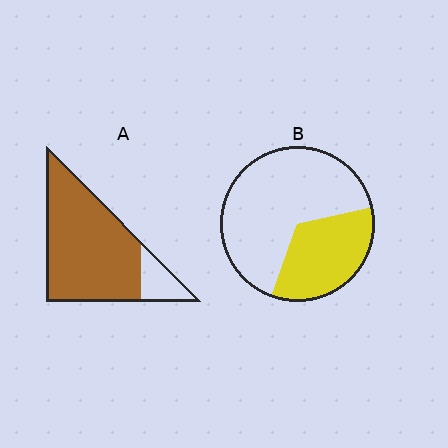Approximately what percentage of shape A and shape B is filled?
A is approximately 85% and B is approximately 35%.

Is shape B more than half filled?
No.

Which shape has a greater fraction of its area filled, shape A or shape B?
Shape A.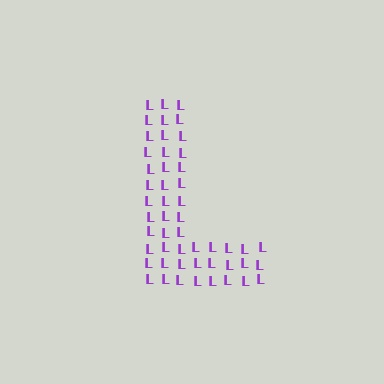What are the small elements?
The small elements are letter L's.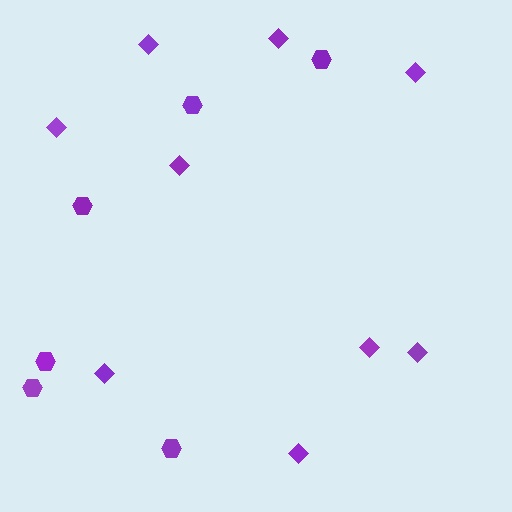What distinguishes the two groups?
There are 2 groups: one group of diamonds (9) and one group of hexagons (6).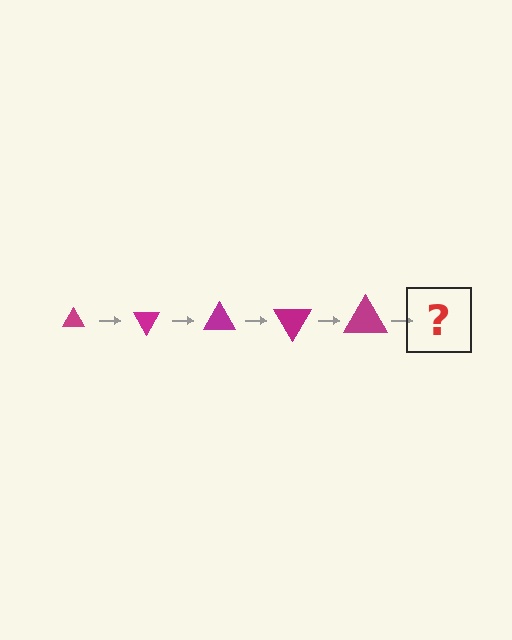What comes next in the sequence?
The next element should be a triangle, larger than the previous one and rotated 300 degrees from the start.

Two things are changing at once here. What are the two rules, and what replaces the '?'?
The two rules are that the triangle grows larger each step and it rotates 60 degrees each step. The '?' should be a triangle, larger than the previous one and rotated 300 degrees from the start.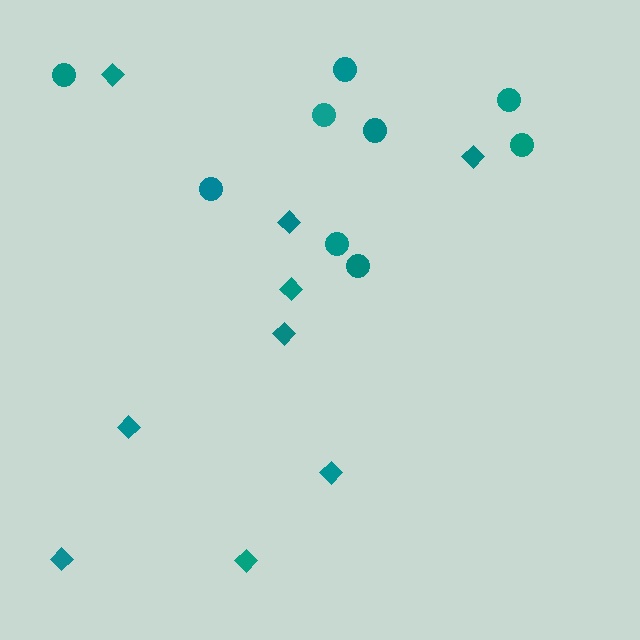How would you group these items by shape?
There are 2 groups: one group of diamonds (9) and one group of circles (9).